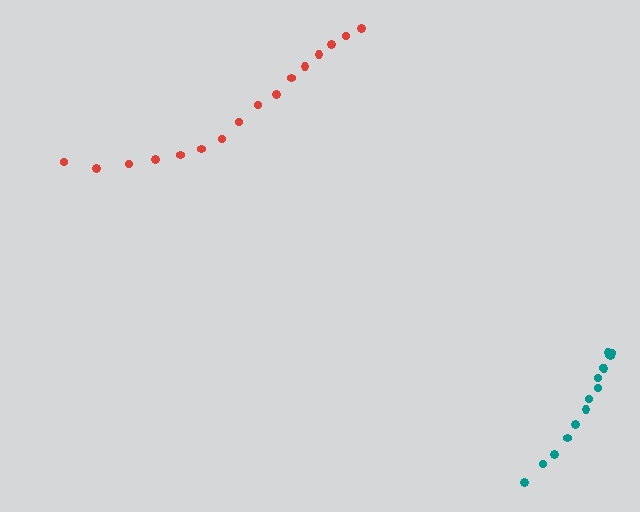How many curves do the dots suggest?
There are 2 distinct paths.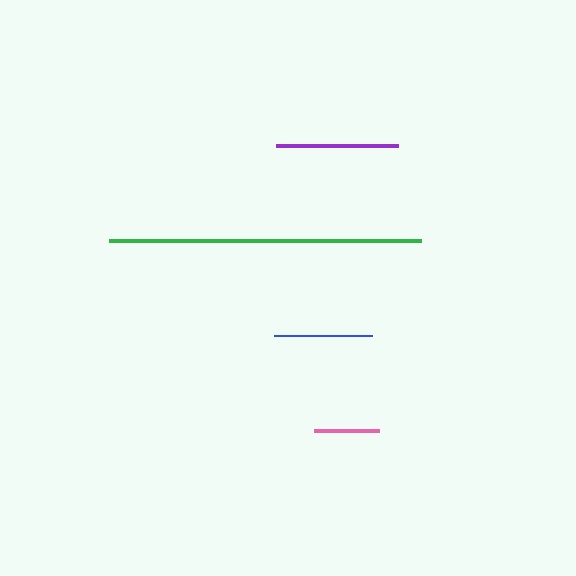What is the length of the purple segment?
The purple segment is approximately 122 pixels long.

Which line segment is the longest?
The green line is the longest at approximately 312 pixels.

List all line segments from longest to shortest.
From longest to shortest: green, purple, blue, pink.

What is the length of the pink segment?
The pink segment is approximately 65 pixels long.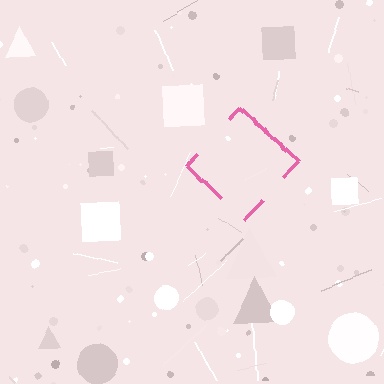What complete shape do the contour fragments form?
The contour fragments form a diamond.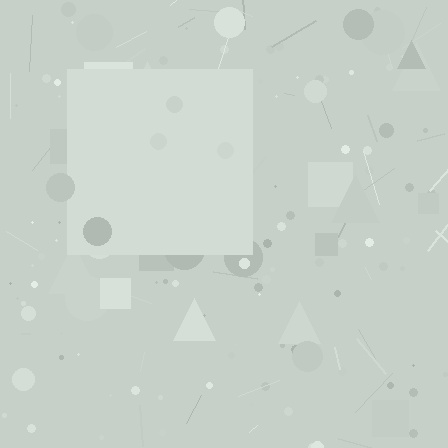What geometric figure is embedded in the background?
A square is embedded in the background.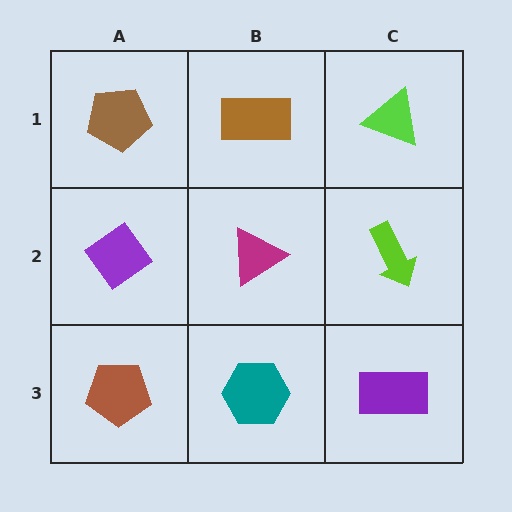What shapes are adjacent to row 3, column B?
A magenta triangle (row 2, column B), a brown pentagon (row 3, column A), a purple rectangle (row 3, column C).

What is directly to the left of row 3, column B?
A brown pentagon.